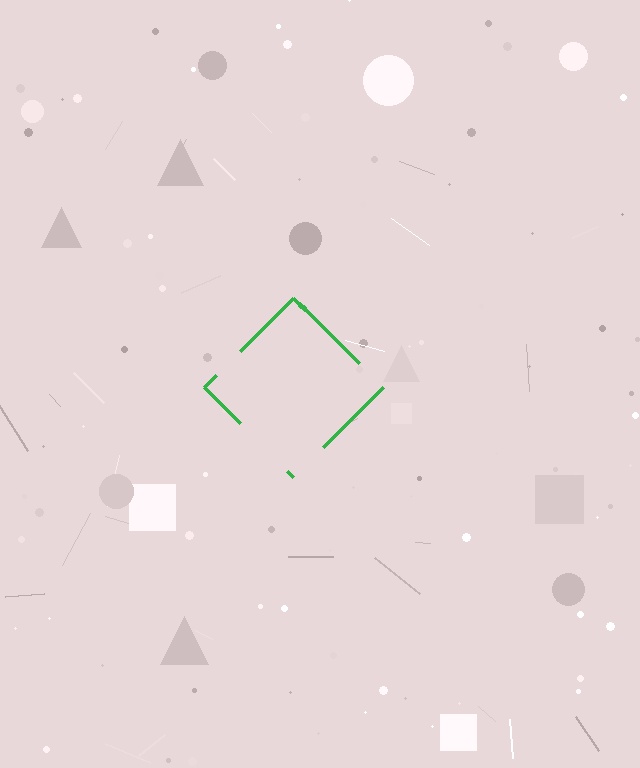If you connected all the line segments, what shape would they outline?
They would outline a diamond.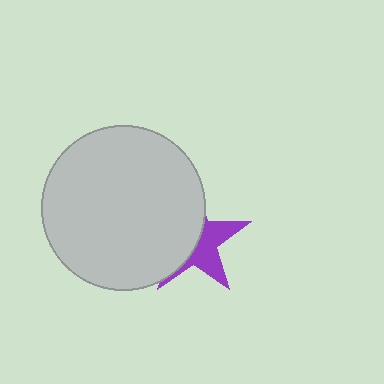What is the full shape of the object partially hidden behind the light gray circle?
The partially hidden object is a purple star.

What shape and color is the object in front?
The object in front is a light gray circle.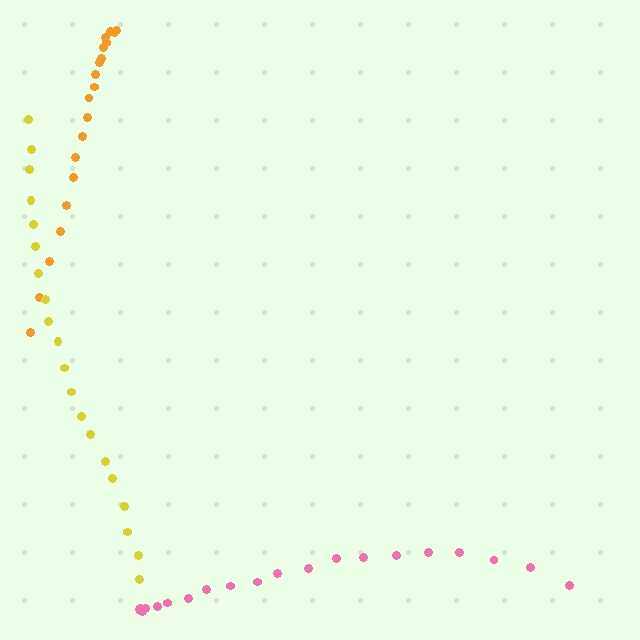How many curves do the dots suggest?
There are 3 distinct paths.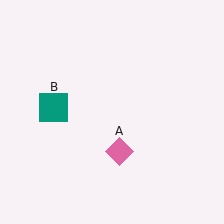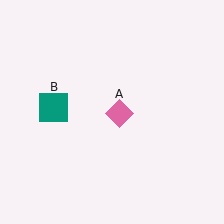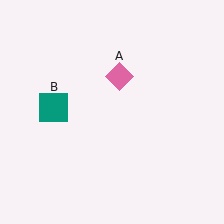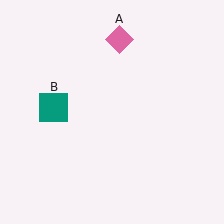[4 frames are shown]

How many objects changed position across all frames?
1 object changed position: pink diamond (object A).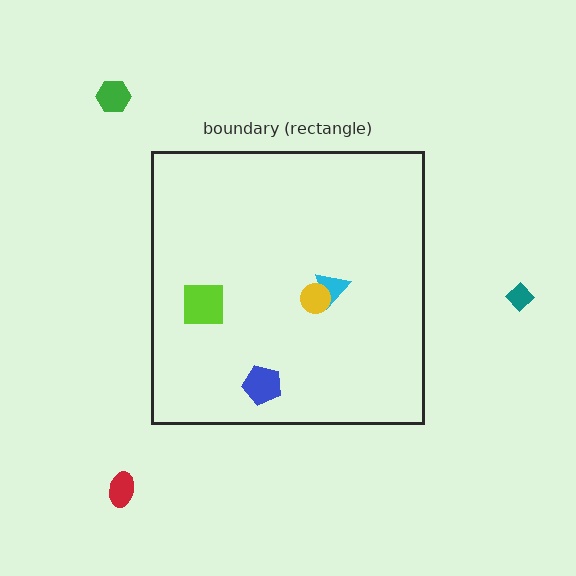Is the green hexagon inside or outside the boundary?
Outside.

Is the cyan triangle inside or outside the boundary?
Inside.